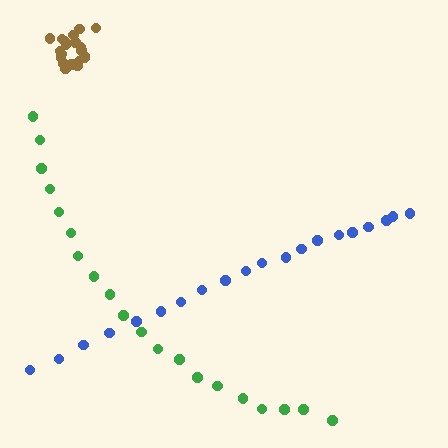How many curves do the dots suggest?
There are 3 distinct paths.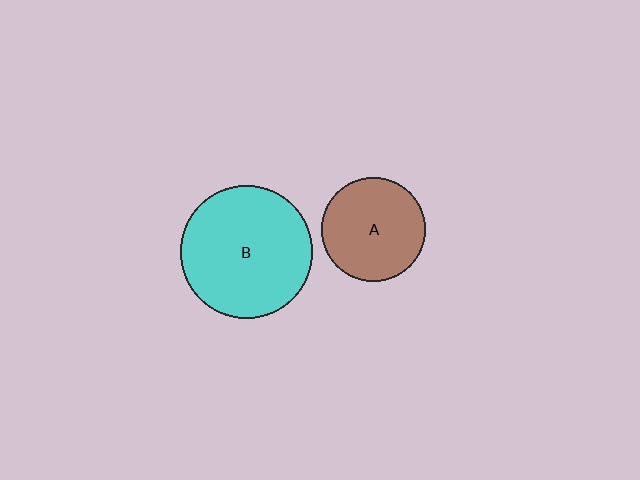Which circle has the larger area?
Circle B (cyan).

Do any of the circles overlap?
No, none of the circles overlap.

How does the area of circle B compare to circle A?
Approximately 1.6 times.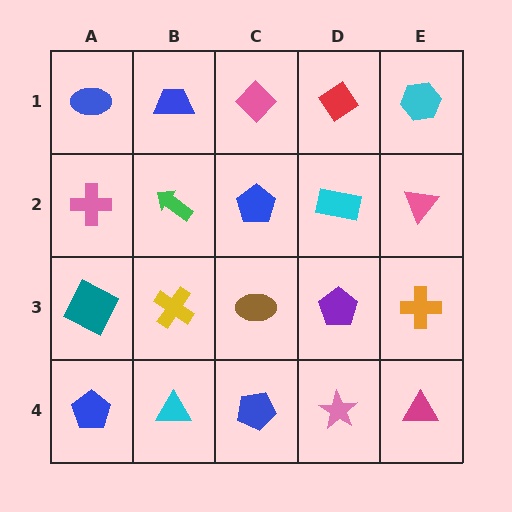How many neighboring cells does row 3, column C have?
4.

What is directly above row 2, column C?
A pink diamond.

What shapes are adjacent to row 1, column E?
A pink triangle (row 2, column E), a red diamond (row 1, column D).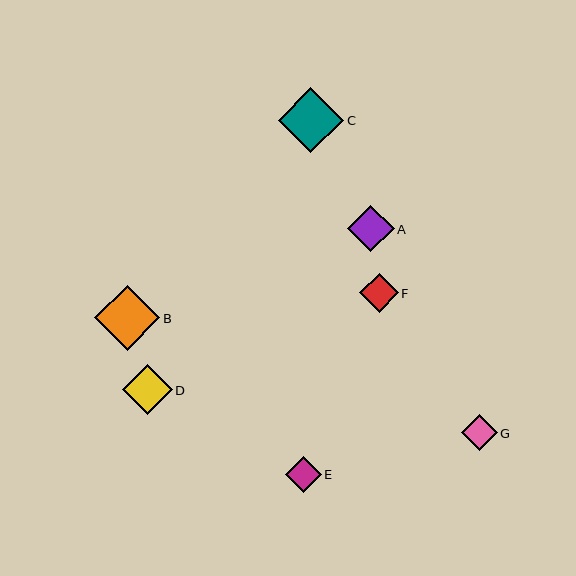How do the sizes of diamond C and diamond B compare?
Diamond C and diamond B are approximately the same size.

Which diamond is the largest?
Diamond C is the largest with a size of approximately 66 pixels.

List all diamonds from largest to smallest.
From largest to smallest: C, B, D, A, F, G, E.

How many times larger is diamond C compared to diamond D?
Diamond C is approximately 1.3 times the size of diamond D.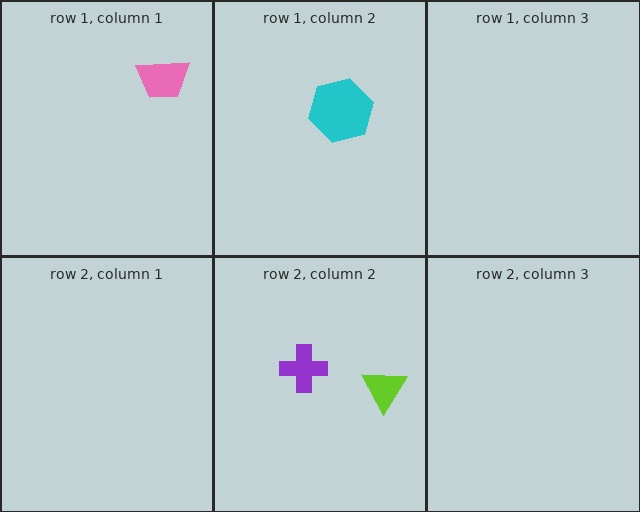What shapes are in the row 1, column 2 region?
The cyan hexagon.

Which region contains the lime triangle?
The row 2, column 2 region.